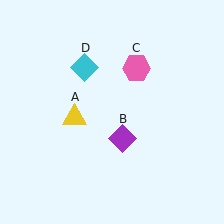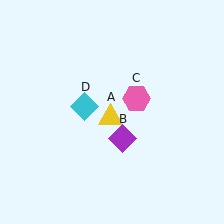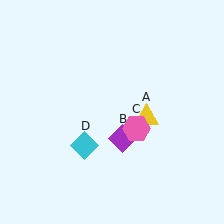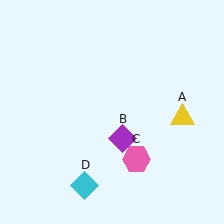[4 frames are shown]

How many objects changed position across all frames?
3 objects changed position: yellow triangle (object A), pink hexagon (object C), cyan diamond (object D).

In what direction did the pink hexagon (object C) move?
The pink hexagon (object C) moved down.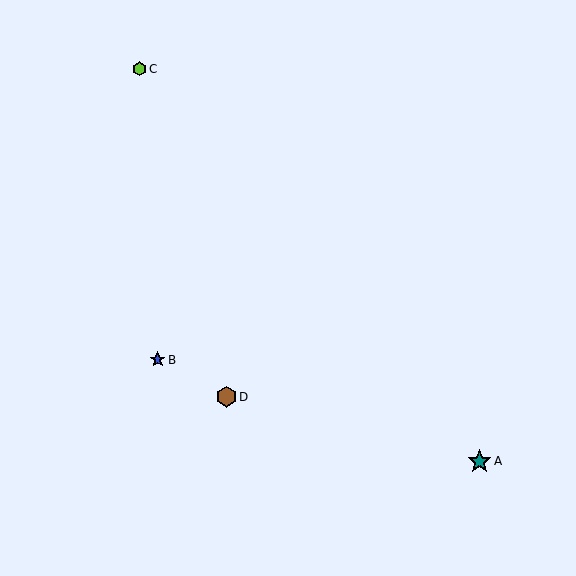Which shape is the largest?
The teal star (labeled A) is the largest.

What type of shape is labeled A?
Shape A is a teal star.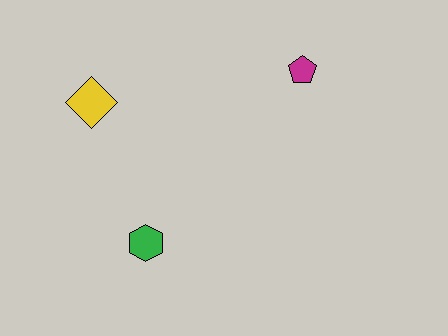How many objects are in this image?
There are 3 objects.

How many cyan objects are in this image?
There are no cyan objects.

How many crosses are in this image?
There are no crosses.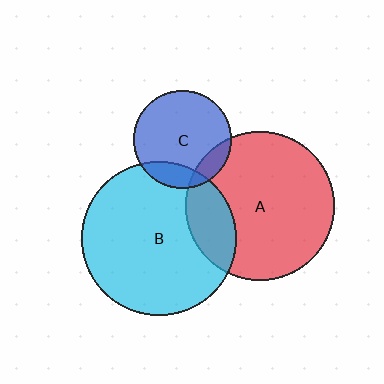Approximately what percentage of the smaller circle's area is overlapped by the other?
Approximately 15%.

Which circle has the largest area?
Circle B (cyan).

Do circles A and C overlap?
Yes.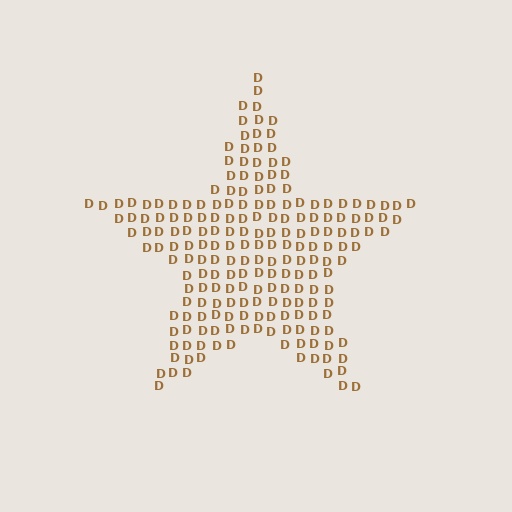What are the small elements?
The small elements are letter D's.